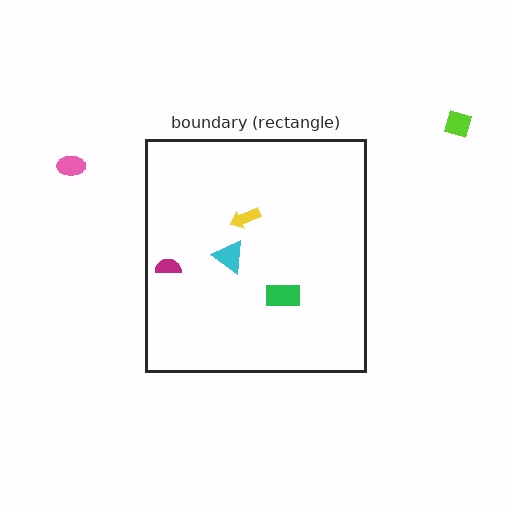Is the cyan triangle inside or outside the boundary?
Inside.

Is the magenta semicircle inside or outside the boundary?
Inside.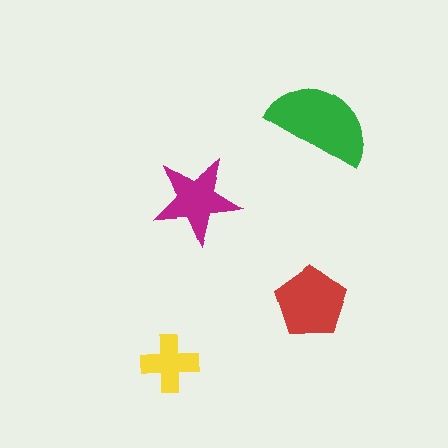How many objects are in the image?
There are 4 objects in the image.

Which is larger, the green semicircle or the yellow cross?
The green semicircle.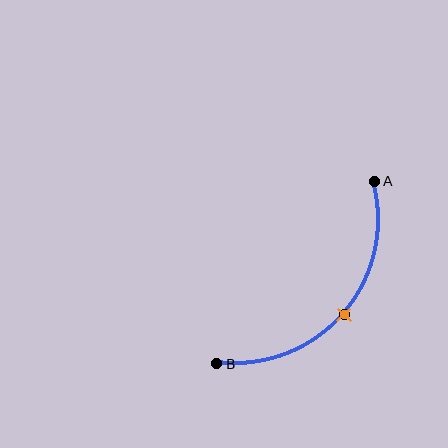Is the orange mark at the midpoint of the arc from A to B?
Yes. The orange mark lies on the arc at equal arc-length from both A and B — it is the arc midpoint.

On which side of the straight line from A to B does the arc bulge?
The arc bulges below and to the right of the straight line connecting A and B.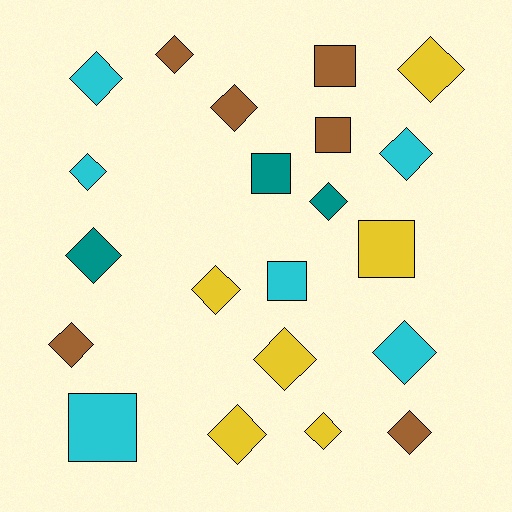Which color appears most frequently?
Cyan, with 6 objects.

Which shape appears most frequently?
Diamond, with 15 objects.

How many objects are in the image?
There are 21 objects.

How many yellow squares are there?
There is 1 yellow square.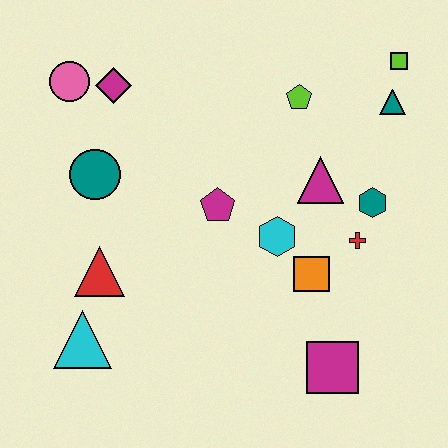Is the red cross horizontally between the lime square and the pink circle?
Yes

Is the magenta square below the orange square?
Yes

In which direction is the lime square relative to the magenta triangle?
The lime square is above the magenta triangle.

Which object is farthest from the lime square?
The cyan triangle is farthest from the lime square.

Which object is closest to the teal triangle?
The lime square is closest to the teal triangle.